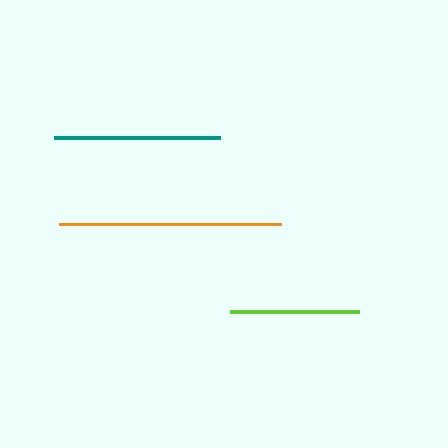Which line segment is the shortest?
The lime line is the shortest at approximately 129 pixels.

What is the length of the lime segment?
The lime segment is approximately 129 pixels long.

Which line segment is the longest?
The orange line is the longest at approximately 222 pixels.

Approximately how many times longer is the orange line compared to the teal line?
The orange line is approximately 1.3 times the length of the teal line.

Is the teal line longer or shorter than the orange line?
The orange line is longer than the teal line.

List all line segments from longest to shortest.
From longest to shortest: orange, teal, lime.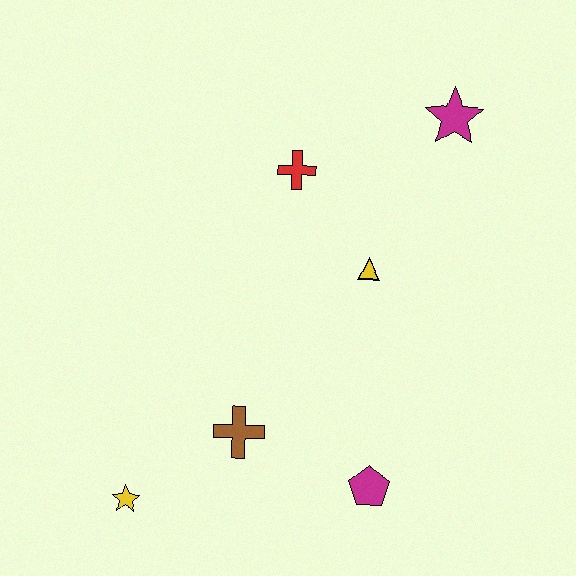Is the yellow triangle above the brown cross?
Yes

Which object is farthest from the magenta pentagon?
The magenta star is farthest from the magenta pentagon.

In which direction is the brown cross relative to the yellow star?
The brown cross is to the right of the yellow star.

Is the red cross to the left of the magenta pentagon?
Yes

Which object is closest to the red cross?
The yellow triangle is closest to the red cross.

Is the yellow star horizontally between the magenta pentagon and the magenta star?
No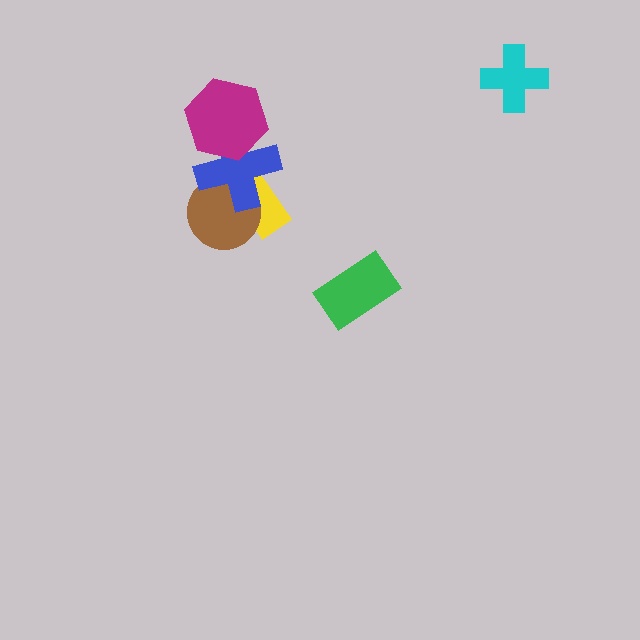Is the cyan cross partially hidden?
No, no other shape covers it.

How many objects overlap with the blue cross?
3 objects overlap with the blue cross.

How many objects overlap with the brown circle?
2 objects overlap with the brown circle.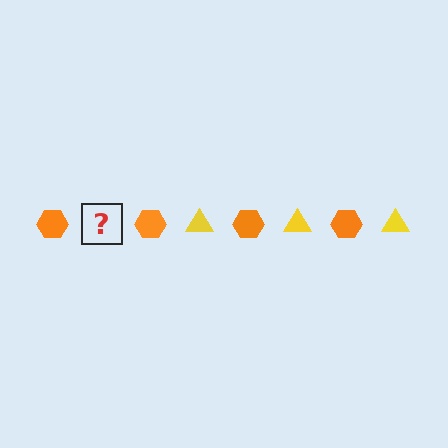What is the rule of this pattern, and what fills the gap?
The rule is that the pattern alternates between orange hexagon and yellow triangle. The gap should be filled with a yellow triangle.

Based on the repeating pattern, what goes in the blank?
The blank should be a yellow triangle.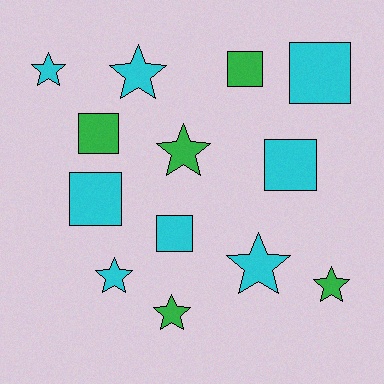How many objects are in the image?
There are 13 objects.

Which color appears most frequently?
Cyan, with 8 objects.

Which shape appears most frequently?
Star, with 7 objects.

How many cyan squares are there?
There are 4 cyan squares.